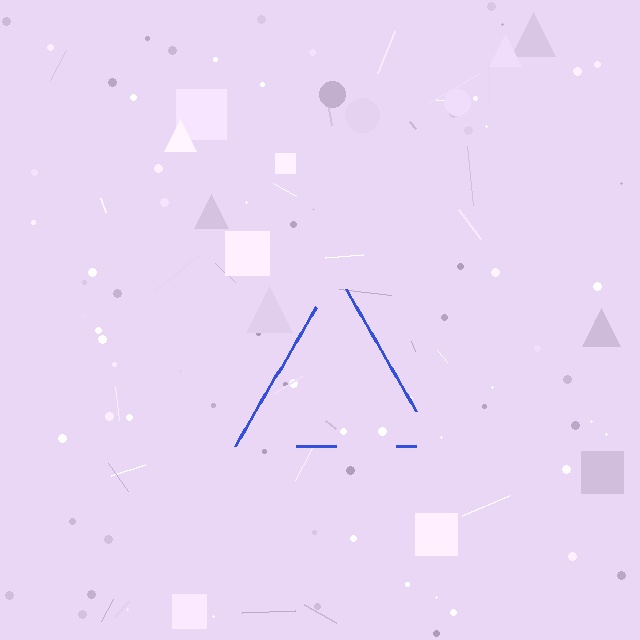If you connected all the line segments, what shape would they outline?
They would outline a triangle.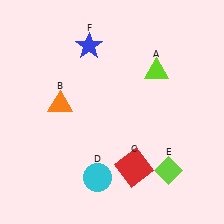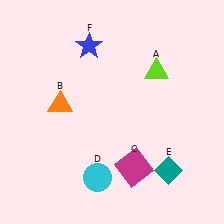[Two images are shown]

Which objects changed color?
C changed from red to magenta. E changed from lime to teal.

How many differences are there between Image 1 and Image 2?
There are 2 differences between the two images.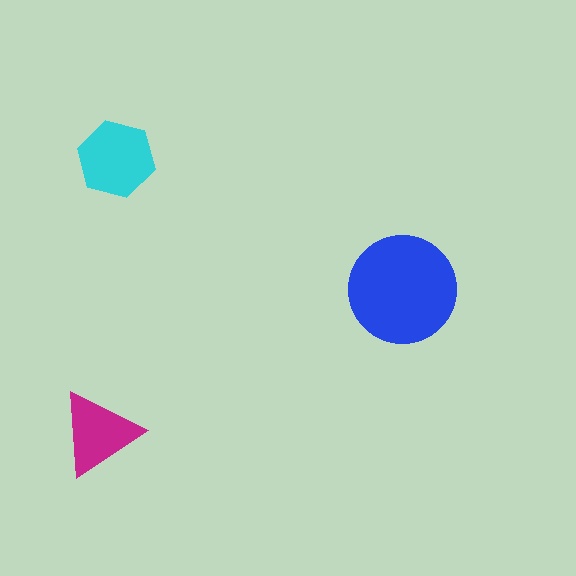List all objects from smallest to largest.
The magenta triangle, the cyan hexagon, the blue circle.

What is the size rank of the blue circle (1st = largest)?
1st.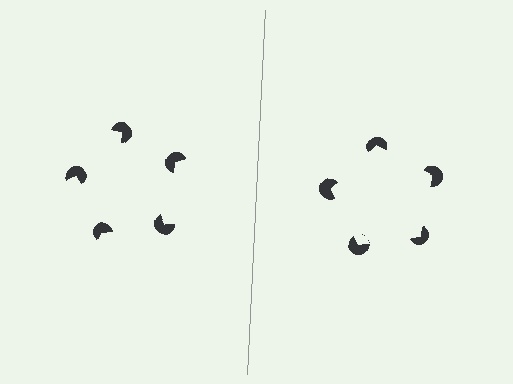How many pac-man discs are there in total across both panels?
10 — 5 on each side.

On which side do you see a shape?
An illusory pentagon appears on the right side. On the left side the wedge cuts are rotated, so no coherent shape forms.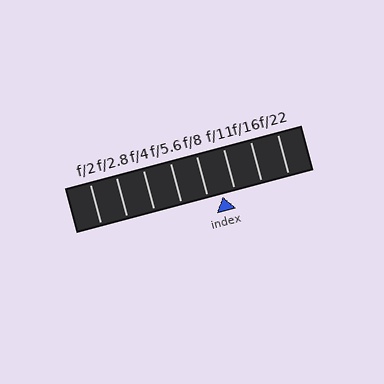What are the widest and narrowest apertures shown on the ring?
The widest aperture shown is f/2 and the narrowest is f/22.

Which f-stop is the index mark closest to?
The index mark is closest to f/11.